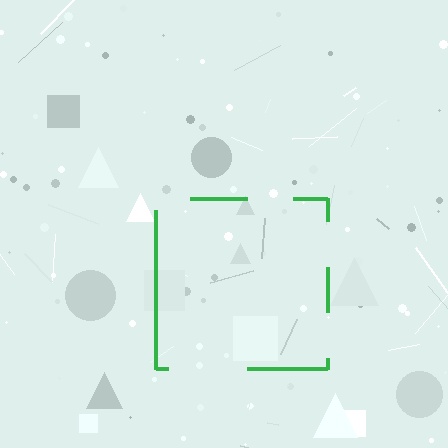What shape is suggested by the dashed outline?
The dashed outline suggests a square.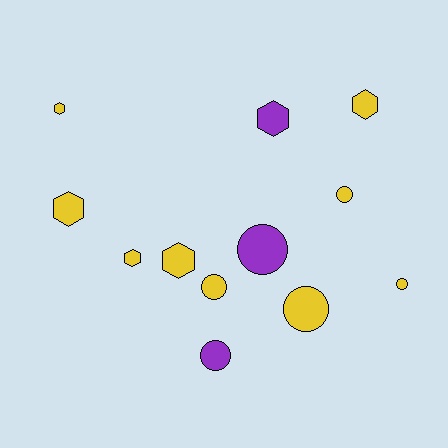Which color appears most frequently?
Yellow, with 9 objects.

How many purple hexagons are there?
There is 1 purple hexagon.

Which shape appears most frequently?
Circle, with 6 objects.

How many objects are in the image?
There are 12 objects.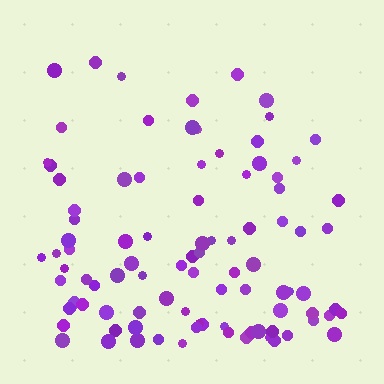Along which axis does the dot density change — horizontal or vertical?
Vertical.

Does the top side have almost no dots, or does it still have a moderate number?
Still a moderate number, just noticeably fewer than the bottom.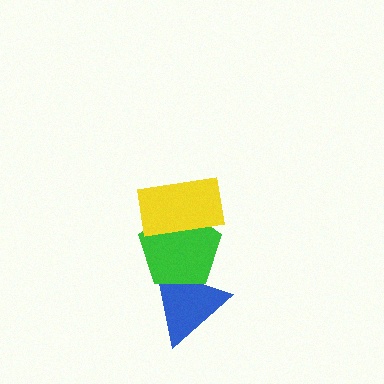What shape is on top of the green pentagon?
The yellow rectangle is on top of the green pentagon.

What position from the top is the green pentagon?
The green pentagon is 2nd from the top.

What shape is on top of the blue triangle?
The green pentagon is on top of the blue triangle.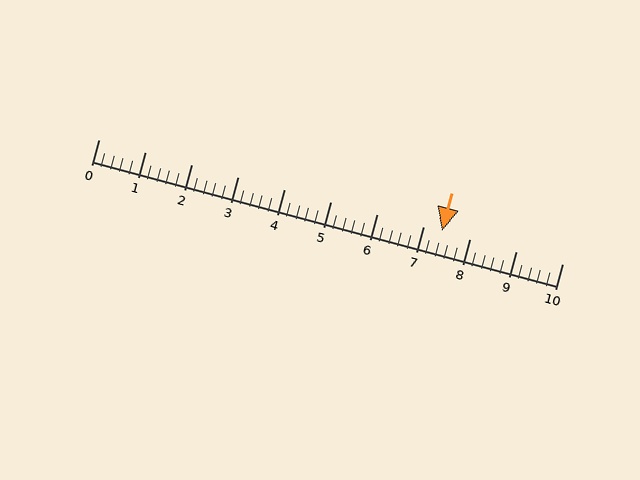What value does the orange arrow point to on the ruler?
The orange arrow points to approximately 7.4.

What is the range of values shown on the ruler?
The ruler shows values from 0 to 10.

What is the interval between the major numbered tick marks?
The major tick marks are spaced 1 units apart.